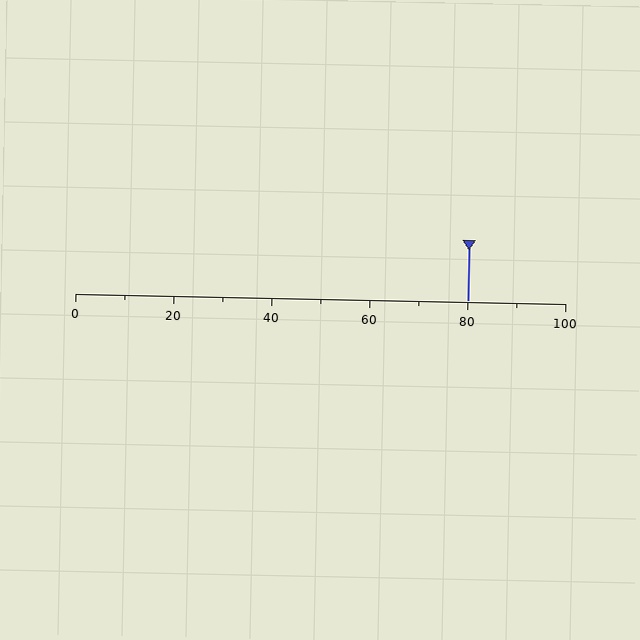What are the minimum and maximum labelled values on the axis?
The axis runs from 0 to 100.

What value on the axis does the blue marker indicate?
The marker indicates approximately 80.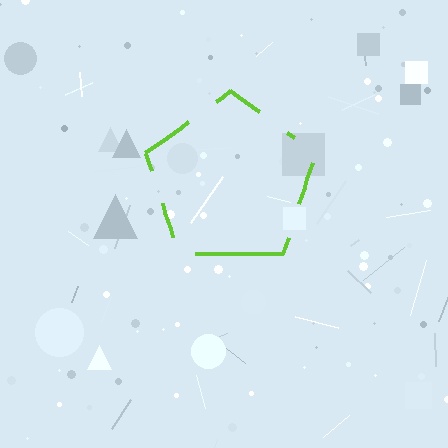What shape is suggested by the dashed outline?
The dashed outline suggests a pentagon.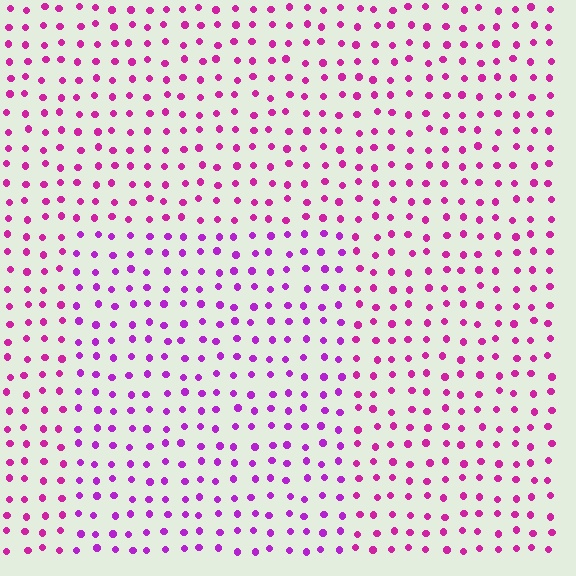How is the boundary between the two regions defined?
The boundary is defined purely by a slight shift in hue (about 25 degrees). Spacing, size, and orientation are identical on both sides.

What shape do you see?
I see a rectangle.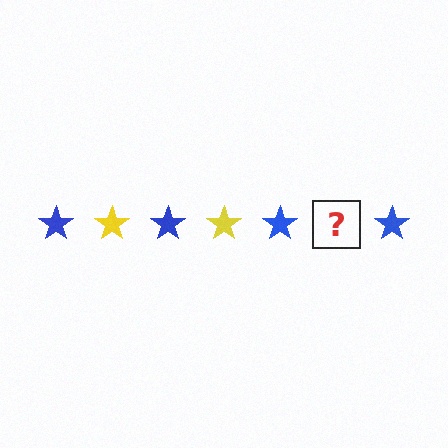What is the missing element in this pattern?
The missing element is a yellow star.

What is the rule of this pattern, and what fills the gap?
The rule is that the pattern cycles through blue, yellow stars. The gap should be filled with a yellow star.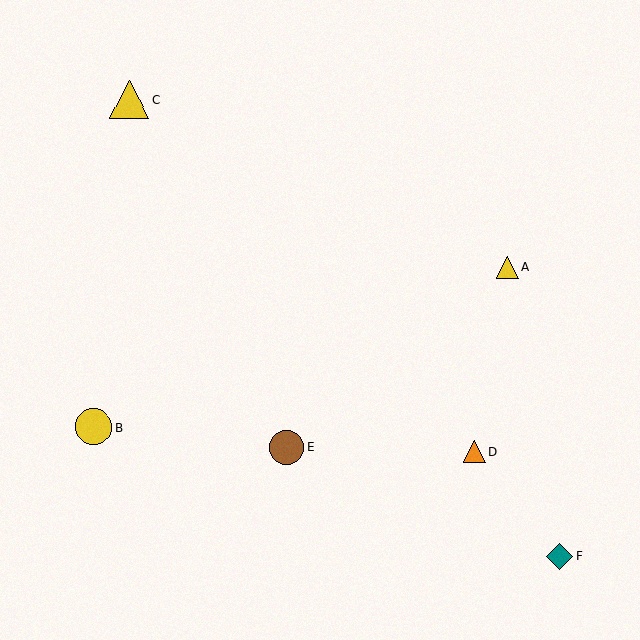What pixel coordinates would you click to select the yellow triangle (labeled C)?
Click at (129, 99) to select the yellow triangle C.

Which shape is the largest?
The yellow triangle (labeled C) is the largest.